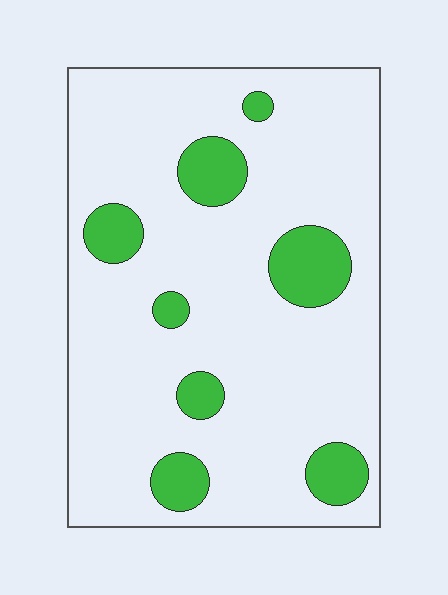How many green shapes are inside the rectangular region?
8.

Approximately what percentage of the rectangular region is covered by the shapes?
Approximately 15%.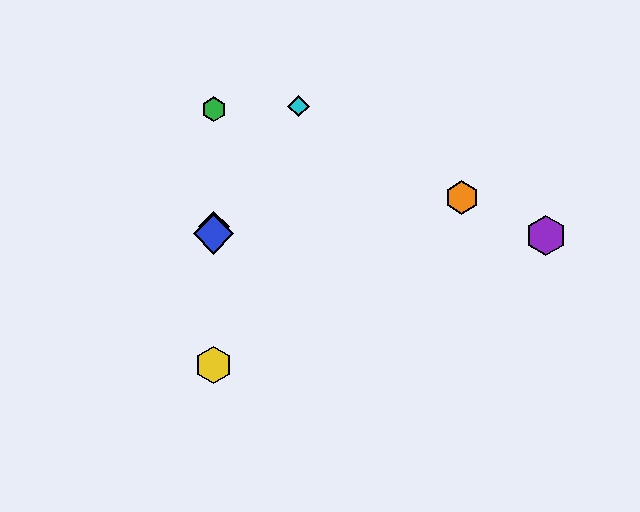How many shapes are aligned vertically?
4 shapes (the red diamond, the blue diamond, the green hexagon, the yellow hexagon) are aligned vertically.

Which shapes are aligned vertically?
The red diamond, the blue diamond, the green hexagon, the yellow hexagon are aligned vertically.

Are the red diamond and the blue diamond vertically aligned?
Yes, both are at x≈214.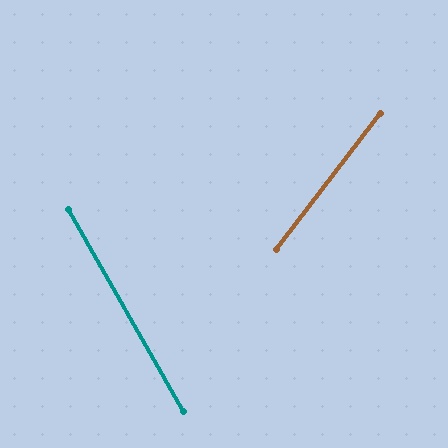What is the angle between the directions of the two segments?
Approximately 67 degrees.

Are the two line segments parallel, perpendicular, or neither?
Neither parallel nor perpendicular — they differ by about 67°.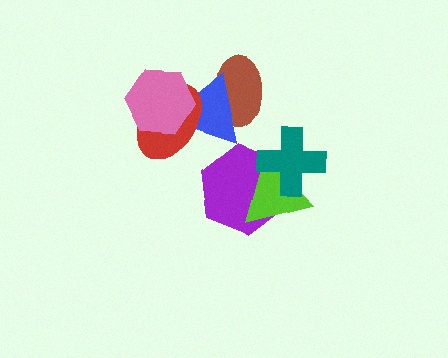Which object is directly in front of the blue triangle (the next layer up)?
The red ellipse is directly in front of the blue triangle.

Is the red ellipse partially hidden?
Yes, it is partially covered by another shape.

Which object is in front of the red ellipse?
The pink hexagon is in front of the red ellipse.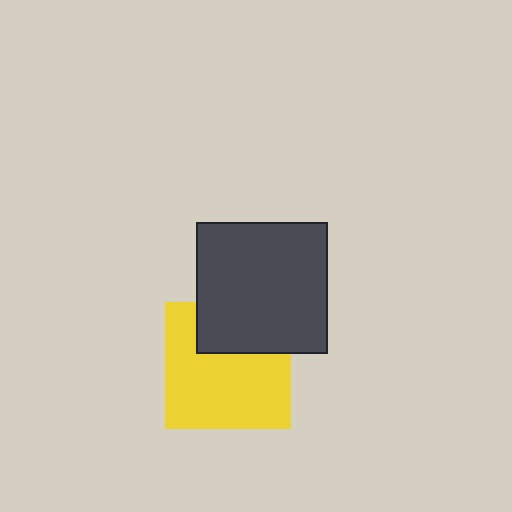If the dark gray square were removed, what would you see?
You would see the complete yellow square.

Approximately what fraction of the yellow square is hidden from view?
Roughly 31% of the yellow square is hidden behind the dark gray square.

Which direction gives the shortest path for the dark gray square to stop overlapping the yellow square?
Moving up gives the shortest separation.